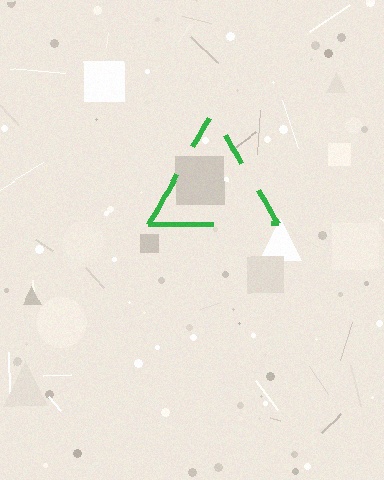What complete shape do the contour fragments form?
The contour fragments form a triangle.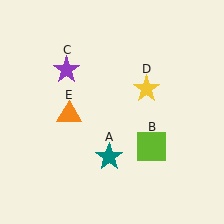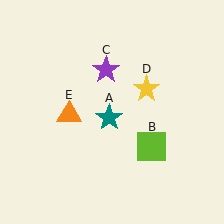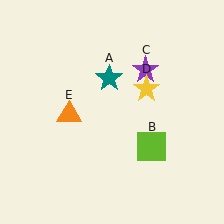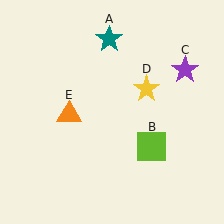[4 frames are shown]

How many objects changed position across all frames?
2 objects changed position: teal star (object A), purple star (object C).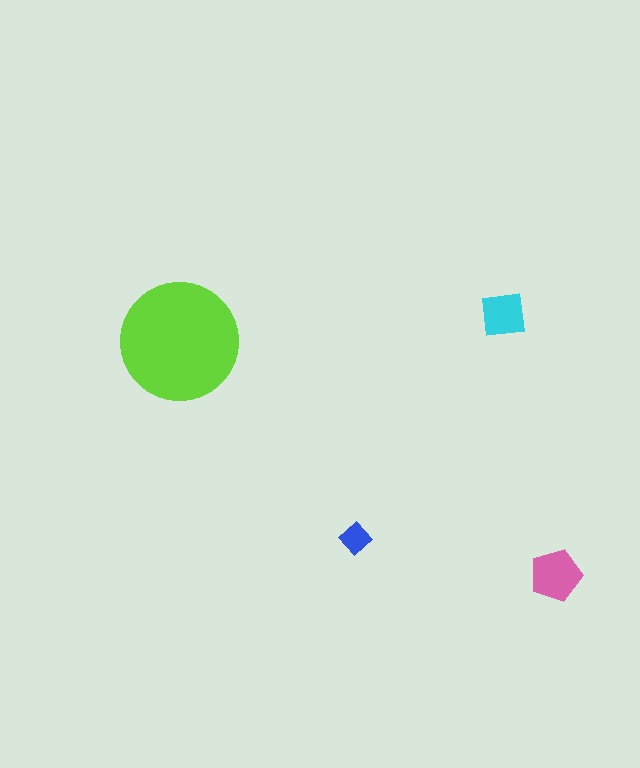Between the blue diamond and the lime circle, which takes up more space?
The lime circle.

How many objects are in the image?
There are 4 objects in the image.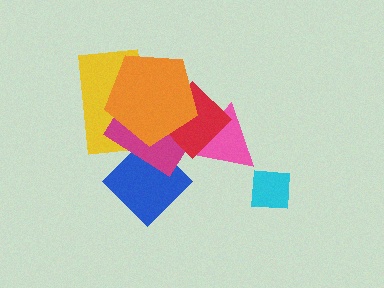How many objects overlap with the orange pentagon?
4 objects overlap with the orange pentagon.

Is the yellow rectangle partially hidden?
Yes, it is partially covered by another shape.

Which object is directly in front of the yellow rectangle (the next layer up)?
The magenta rectangle is directly in front of the yellow rectangle.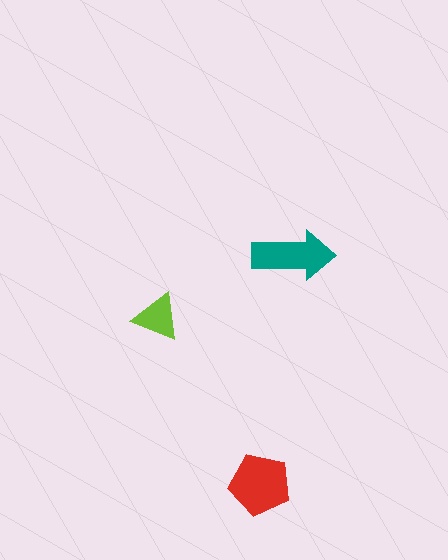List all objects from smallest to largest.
The lime triangle, the teal arrow, the red pentagon.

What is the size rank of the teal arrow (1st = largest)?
2nd.